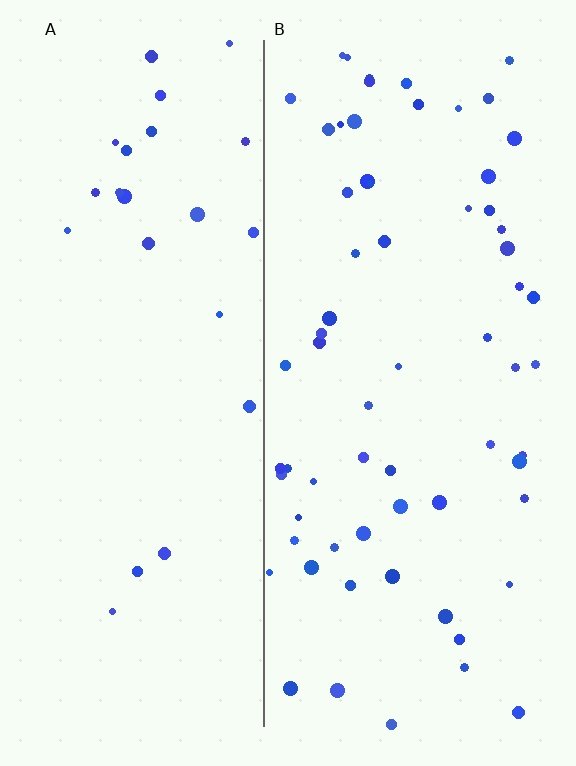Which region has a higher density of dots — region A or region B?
B (the right).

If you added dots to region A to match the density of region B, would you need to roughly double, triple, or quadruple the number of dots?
Approximately triple.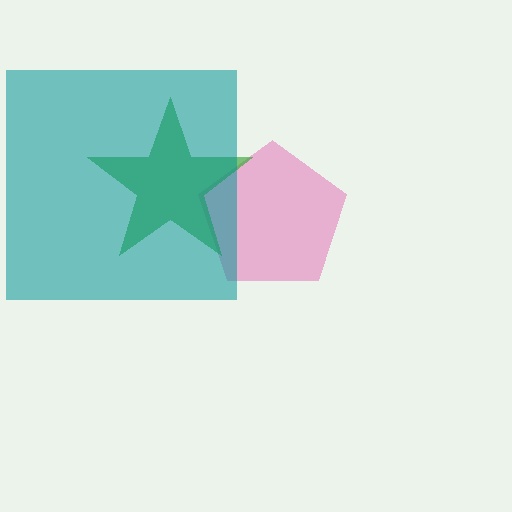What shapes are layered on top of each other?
The layered shapes are: a pink pentagon, a green star, a teal square.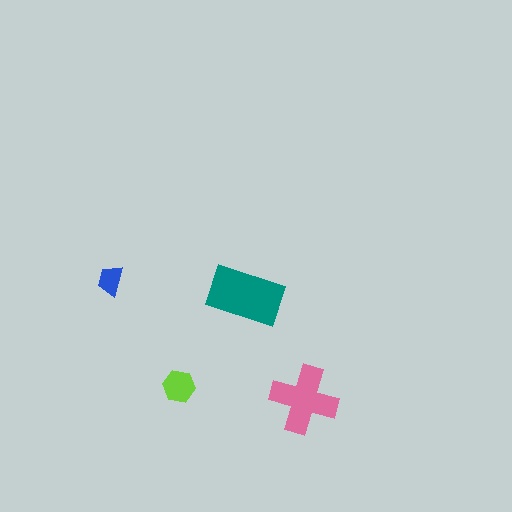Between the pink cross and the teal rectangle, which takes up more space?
The teal rectangle.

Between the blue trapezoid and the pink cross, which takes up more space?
The pink cross.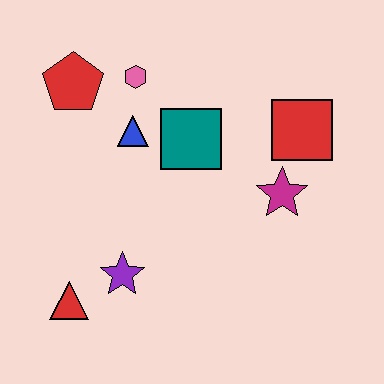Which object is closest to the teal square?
The blue triangle is closest to the teal square.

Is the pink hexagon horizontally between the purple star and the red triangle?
No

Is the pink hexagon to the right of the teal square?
No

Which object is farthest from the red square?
The red triangle is farthest from the red square.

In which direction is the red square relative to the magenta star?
The red square is above the magenta star.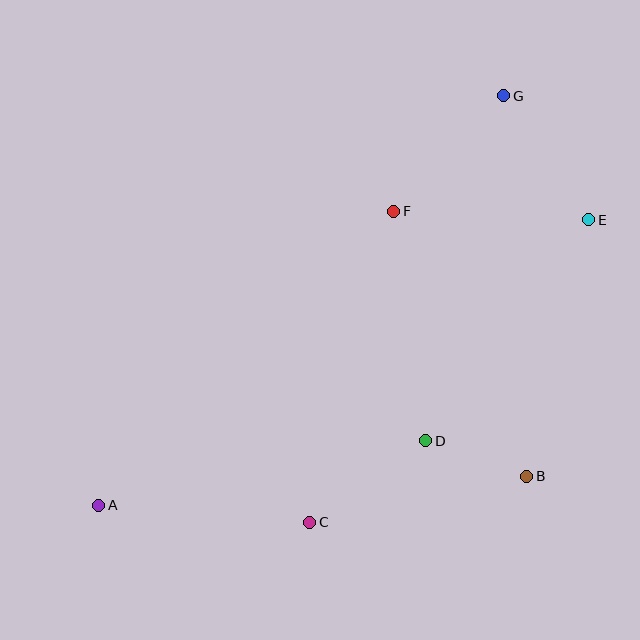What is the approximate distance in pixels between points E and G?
The distance between E and G is approximately 150 pixels.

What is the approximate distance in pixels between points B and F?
The distance between B and F is approximately 296 pixels.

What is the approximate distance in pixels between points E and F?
The distance between E and F is approximately 195 pixels.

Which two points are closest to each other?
Points B and D are closest to each other.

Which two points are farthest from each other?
Points A and G are farthest from each other.